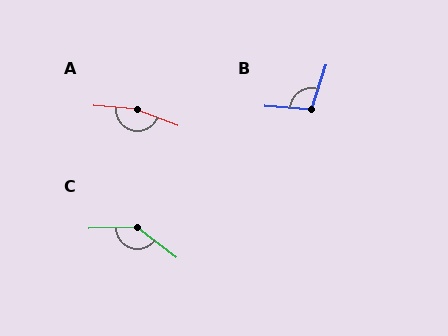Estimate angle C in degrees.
Approximately 141 degrees.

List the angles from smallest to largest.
B (103°), C (141°), A (164°).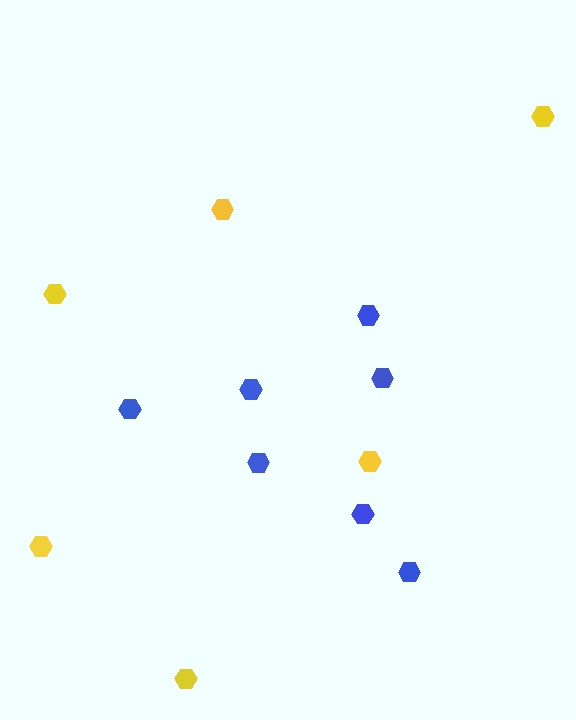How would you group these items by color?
There are 2 groups: one group of blue hexagons (7) and one group of yellow hexagons (6).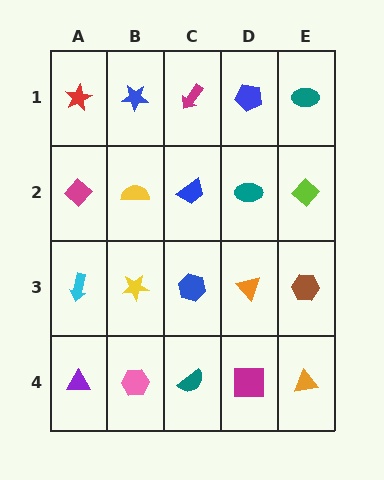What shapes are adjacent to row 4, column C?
A blue hexagon (row 3, column C), a pink hexagon (row 4, column B), a magenta square (row 4, column D).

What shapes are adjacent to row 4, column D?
An orange triangle (row 3, column D), a teal semicircle (row 4, column C), an orange triangle (row 4, column E).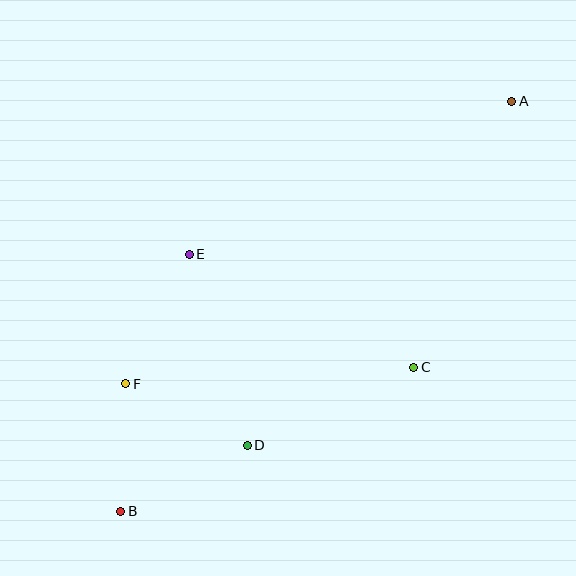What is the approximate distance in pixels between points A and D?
The distance between A and D is approximately 434 pixels.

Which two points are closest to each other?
Points B and F are closest to each other.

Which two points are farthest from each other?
Points A and B are farthest from each other.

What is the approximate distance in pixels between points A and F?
The distance between A and F is approximately 478 pixels.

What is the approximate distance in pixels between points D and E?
The distance between D and E is approximately 199 pixels.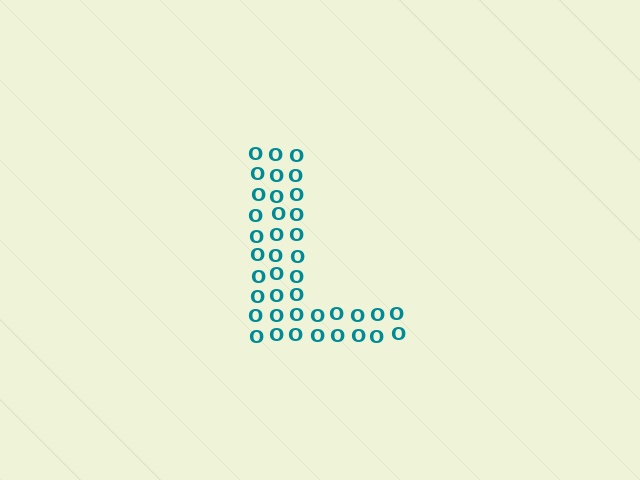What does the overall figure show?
The overall figure shows the letter L.